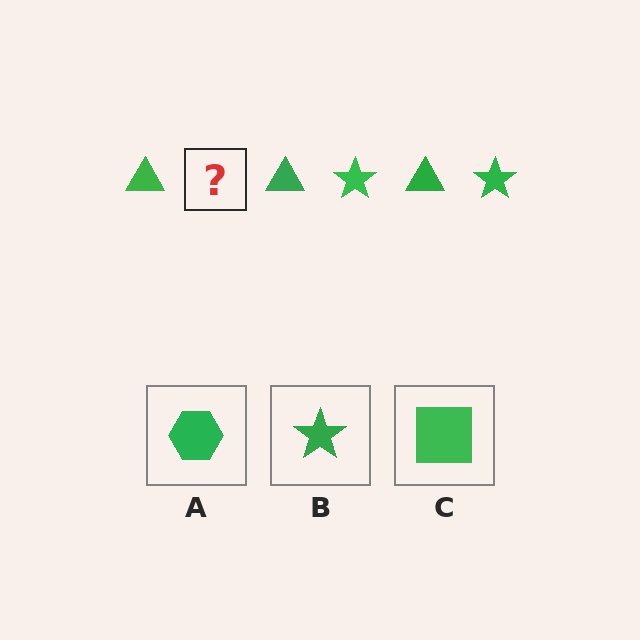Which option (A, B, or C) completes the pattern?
B.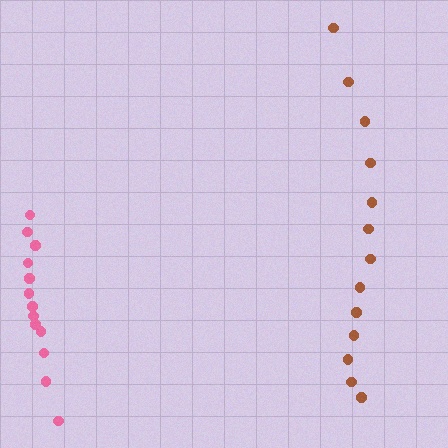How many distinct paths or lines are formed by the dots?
There are 2 distinct paths.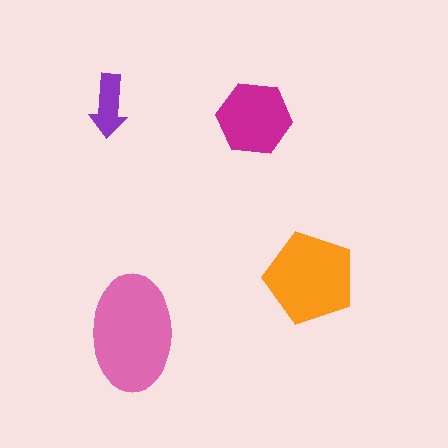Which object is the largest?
The pink ellipse.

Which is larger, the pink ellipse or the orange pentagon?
The pink ellipse.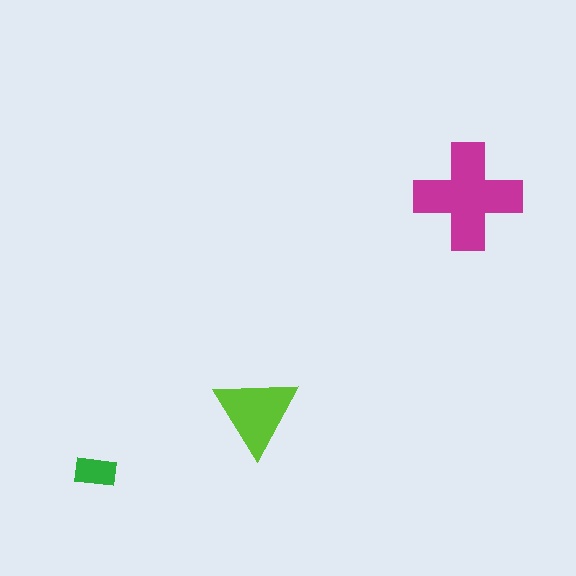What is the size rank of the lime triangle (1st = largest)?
2nd.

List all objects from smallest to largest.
The green rectangle, the lime triangle, the magenta cross.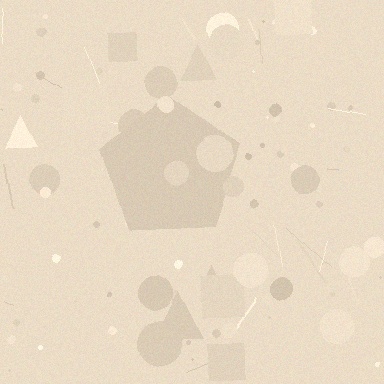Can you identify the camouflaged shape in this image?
The camouflaged shape is a pentagon.